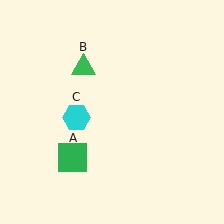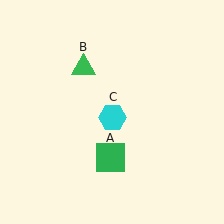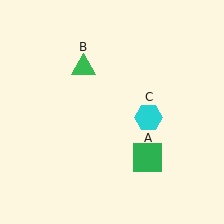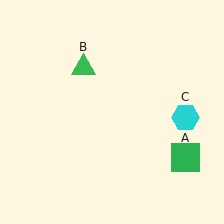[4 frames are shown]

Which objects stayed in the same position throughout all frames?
Green triangle (object B) remained stationary.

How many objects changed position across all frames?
2 objects changed position: green square (object A), cyan hexagon (object C).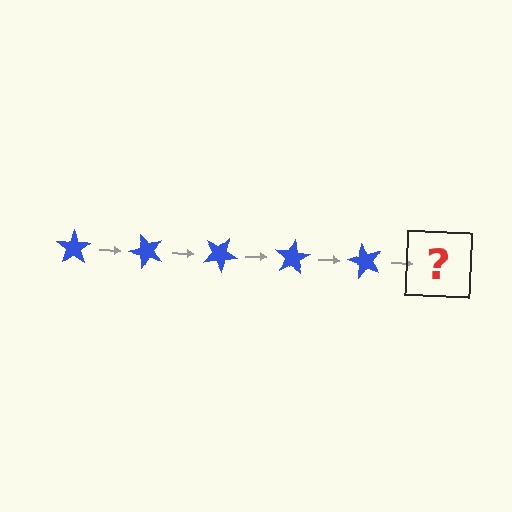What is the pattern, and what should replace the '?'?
The pattern is that the star rotates 50 degrees each step. The '?' should be a blue star rotated 250 degrees.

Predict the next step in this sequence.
The next step is a blue star rotated 250 degrees.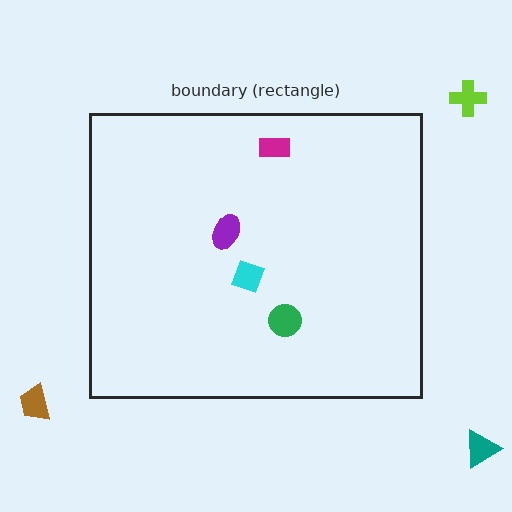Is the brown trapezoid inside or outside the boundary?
Outside.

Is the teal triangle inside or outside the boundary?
Outside.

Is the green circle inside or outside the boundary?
Inside.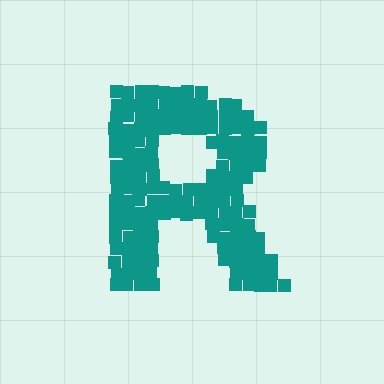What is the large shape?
The large shape is the letter R.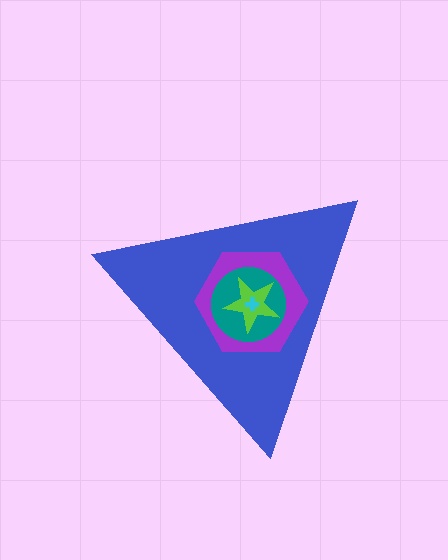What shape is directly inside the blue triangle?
The purple hexagon.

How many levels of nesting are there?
5.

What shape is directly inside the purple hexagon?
The teal circle.